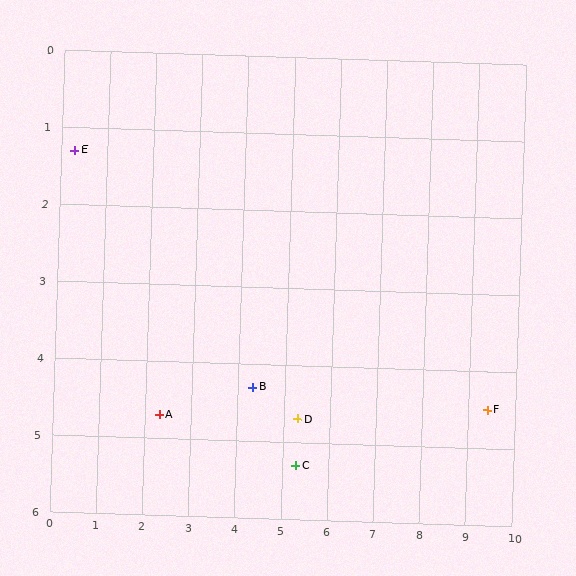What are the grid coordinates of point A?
Point A is at approximately (2.3, 4.7).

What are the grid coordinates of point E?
Point E is at approximately (0.3, 1.3).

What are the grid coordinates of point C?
Point C is at approximately (5.3, 5.3).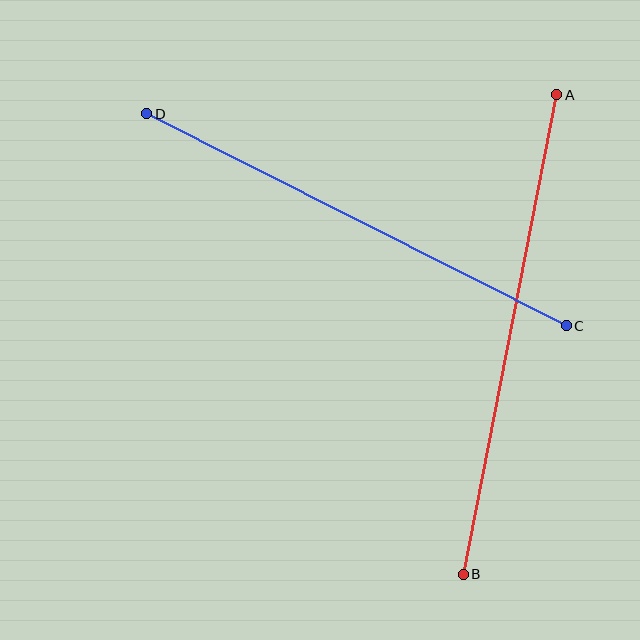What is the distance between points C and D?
The distance is approximately 470 pixels.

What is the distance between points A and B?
The distance is approximately 489 pixels.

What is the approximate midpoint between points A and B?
The midpoint is at approximately (510, 335) pixels.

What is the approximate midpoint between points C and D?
The midpoint is at approximately (357, 220) pixels.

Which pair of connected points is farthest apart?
Points A and B are farthest apart.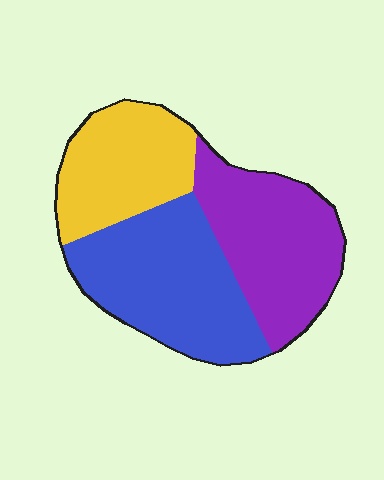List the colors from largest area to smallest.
From largest to smallest: blue, purple, yellow.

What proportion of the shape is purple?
Purple covers about 35% of the shape.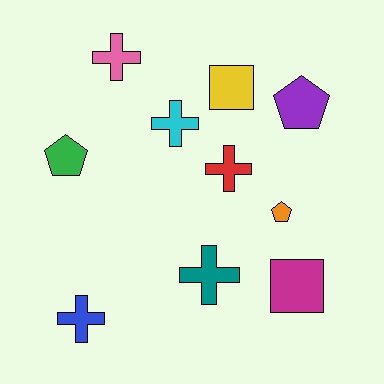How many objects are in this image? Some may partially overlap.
There are 10 objects.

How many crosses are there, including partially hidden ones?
There are 5 crosses.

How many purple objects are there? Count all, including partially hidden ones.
There is 1 purple object.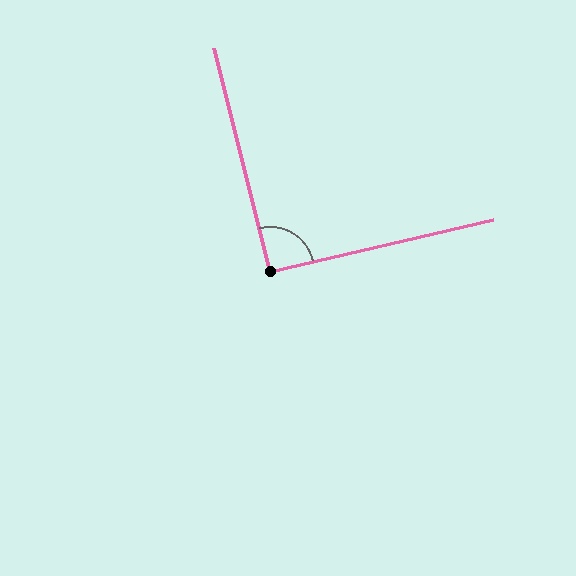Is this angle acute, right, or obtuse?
It is approximately a right angle.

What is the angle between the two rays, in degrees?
Approximately 91 degrees.